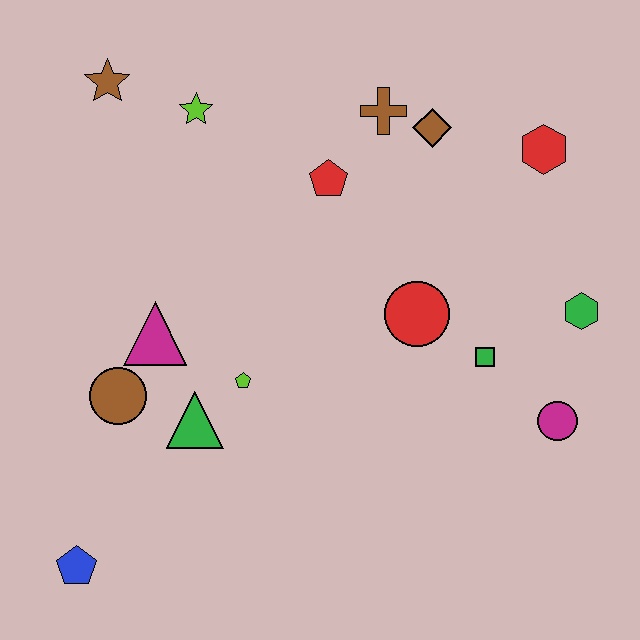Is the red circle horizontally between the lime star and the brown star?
No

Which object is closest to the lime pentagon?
The green triangle is closest to the lime pentagon.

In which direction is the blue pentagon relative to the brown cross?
The blue pentagon is below the brown cross.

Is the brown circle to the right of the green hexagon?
No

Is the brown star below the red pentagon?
No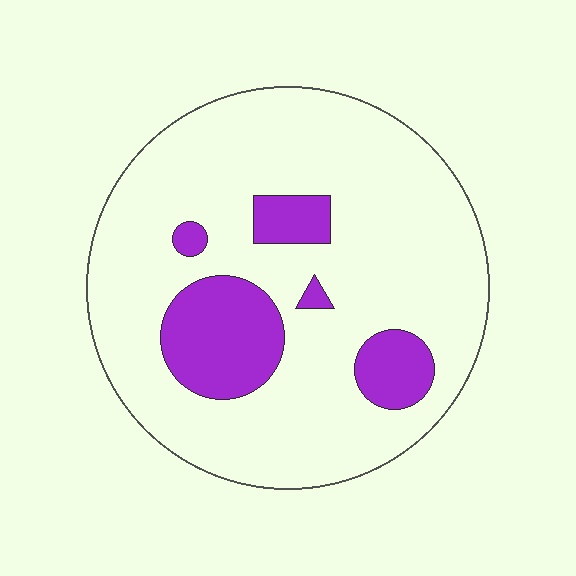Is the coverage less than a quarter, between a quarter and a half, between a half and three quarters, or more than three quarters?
Less than a quarter.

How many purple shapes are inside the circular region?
5.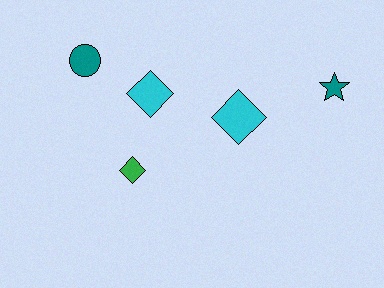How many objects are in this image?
There are 5 objects.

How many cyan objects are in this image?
There are 2 cyan objects.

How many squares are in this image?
There are no squares.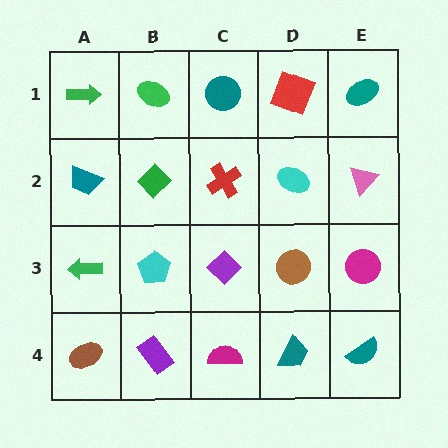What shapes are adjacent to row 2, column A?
A green arrow (row 1, column A), a green arrow (row 3, column A), a green diamond (row 2, column B).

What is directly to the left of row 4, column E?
A teal trapezoid.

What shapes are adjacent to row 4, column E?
A magenta circle (row 3, column E), a teal trapezoid (row 4, column D).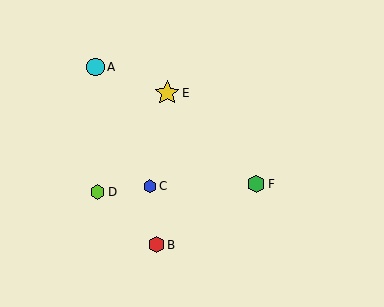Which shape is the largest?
The yellow star (labeled E) is the largest.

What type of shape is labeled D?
Shape D is a lime hexagon.